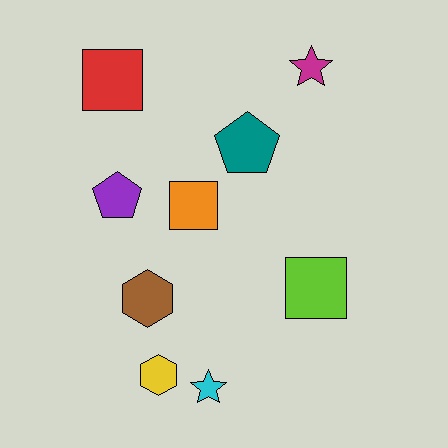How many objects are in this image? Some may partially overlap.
There are 9 objects.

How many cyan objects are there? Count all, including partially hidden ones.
There is 1 cyan object.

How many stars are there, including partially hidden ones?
There are 2 stars.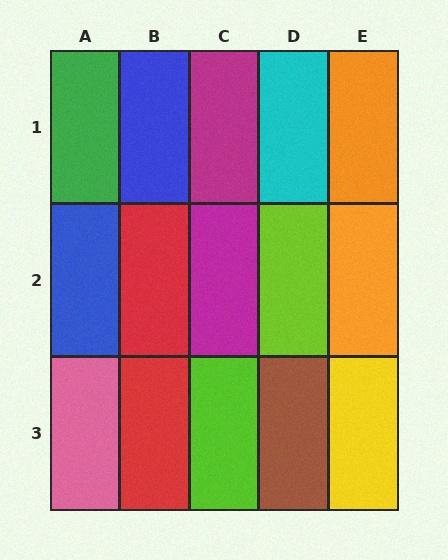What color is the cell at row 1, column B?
Blue.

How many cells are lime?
2 cells are lime.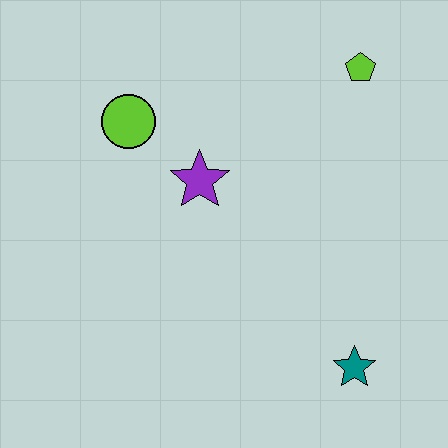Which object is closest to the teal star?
The purple star is closest to the teal star.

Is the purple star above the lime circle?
No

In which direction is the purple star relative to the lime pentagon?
The purple star is to the left of the lime pentagon.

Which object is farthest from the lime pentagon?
The teal star is farthest from the lime pentagon.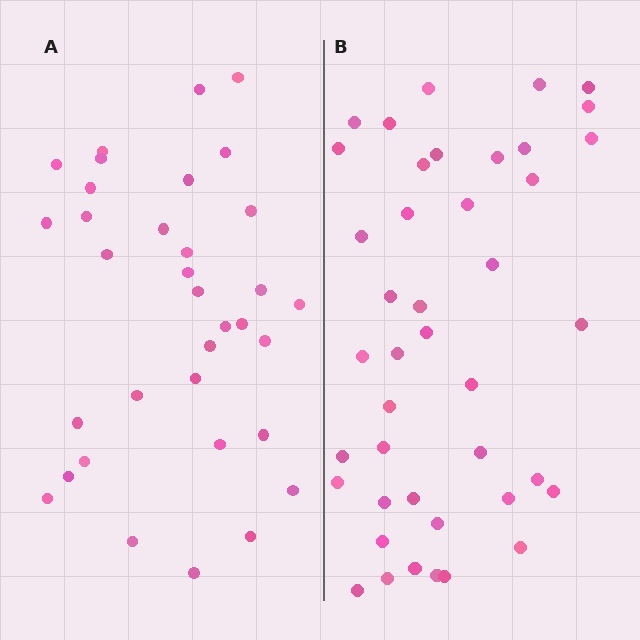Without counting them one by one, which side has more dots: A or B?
Region B (the right region) has more dots.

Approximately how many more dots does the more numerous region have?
Region B has roughly 8 or so more dots than region A.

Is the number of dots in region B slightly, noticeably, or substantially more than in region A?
Region B has only slightly more — the two regions are fairly close. The ratio is roughly 1.2 to 1.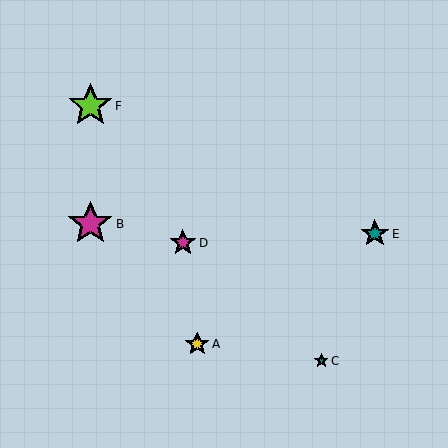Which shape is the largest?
The magenta star (labeled B) is the largest.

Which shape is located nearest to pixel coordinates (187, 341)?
The yellow star (labeled A) at (197, 344) is nearest to that location.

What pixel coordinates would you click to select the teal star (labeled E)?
Click at (375, 234) to select the teal star E.